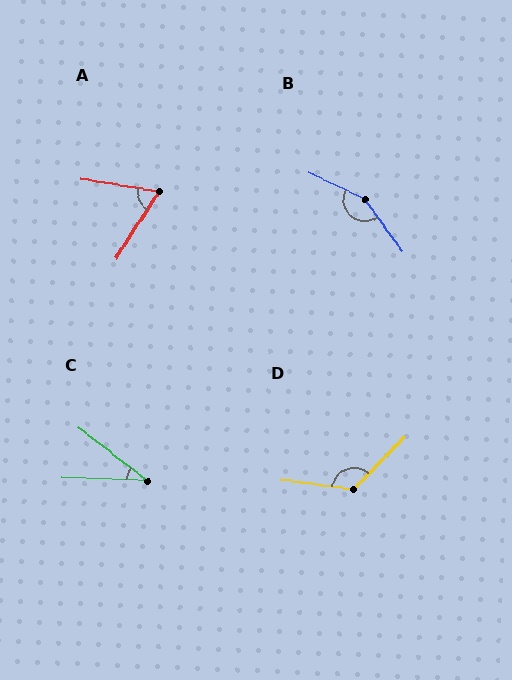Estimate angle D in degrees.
Approximately 127 degrees.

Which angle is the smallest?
C, at approximately 35 degrees.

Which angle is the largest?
B, at approximately 151 degrees.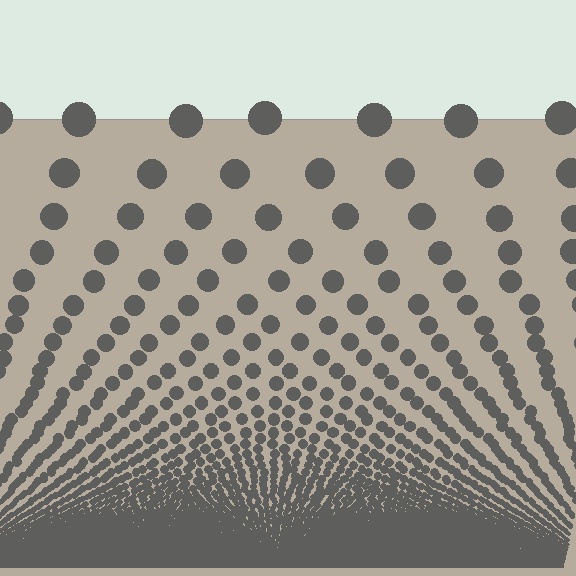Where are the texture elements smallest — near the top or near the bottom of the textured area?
Near the bottom.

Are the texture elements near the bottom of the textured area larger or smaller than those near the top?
Smaller. The gradient is inverted — elements near the bottom are smaller and denser.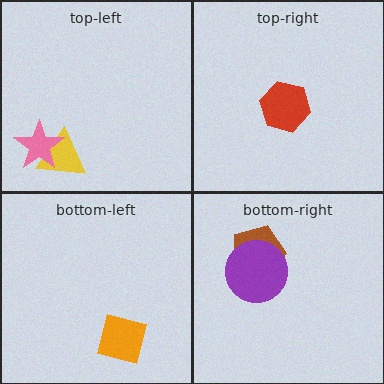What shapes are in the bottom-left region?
The orange square.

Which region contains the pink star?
The top-left region.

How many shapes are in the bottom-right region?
2.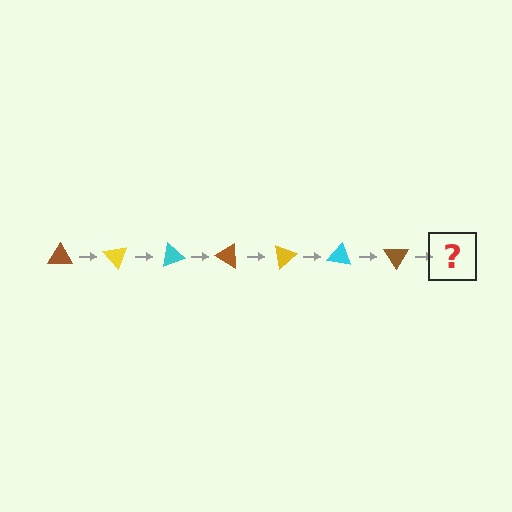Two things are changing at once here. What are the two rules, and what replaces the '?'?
The two rules are that it rotates 50 degrees each step and the color cycles through brown, yellow, and cyan. The '?' should be a yellow triangle, rotated 350 degrees from the start.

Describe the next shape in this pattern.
It should be a yellow triangle, rotated 350 degrees from the start.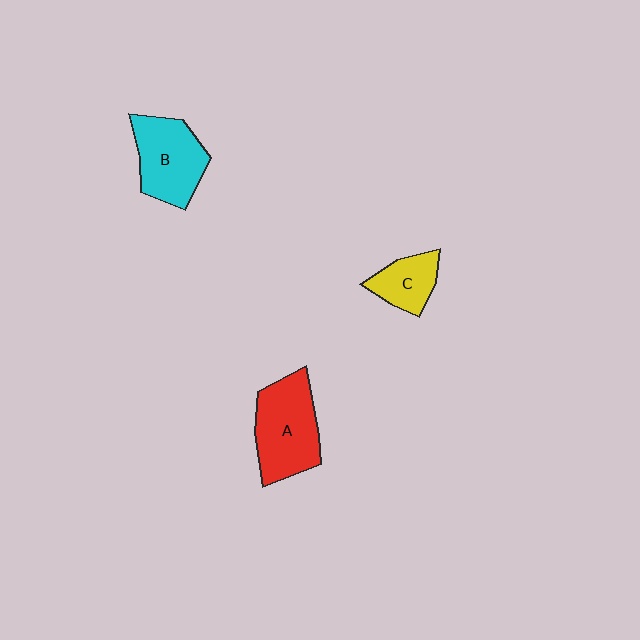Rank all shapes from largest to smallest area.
From largest to smallest: A (red), B (cyan), C (yellow).